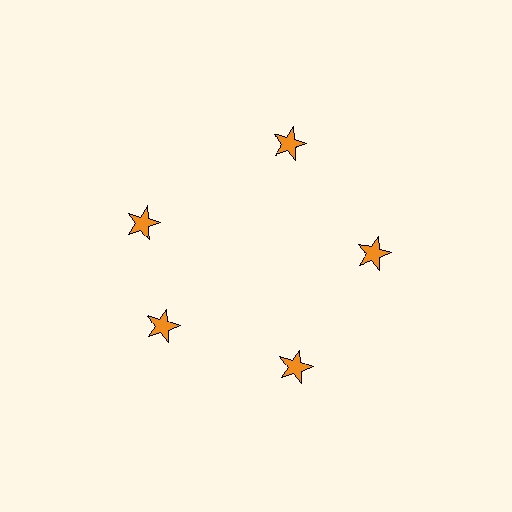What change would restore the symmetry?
The symmetry would be restored by rotating it back into even spacing with its neighbors so that all 5 stars sit at equal angles and equal distance from the center.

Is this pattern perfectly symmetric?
No. The 5 orange stars are arranged in a ring, but one element near the 10 o'clock position is rotated out of alignment along the ring, breaking the 5-fold rotational symmetry.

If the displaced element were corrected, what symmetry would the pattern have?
It would have 5-fold rotational symmetry — the pattern would map onto itself every 72 degrees.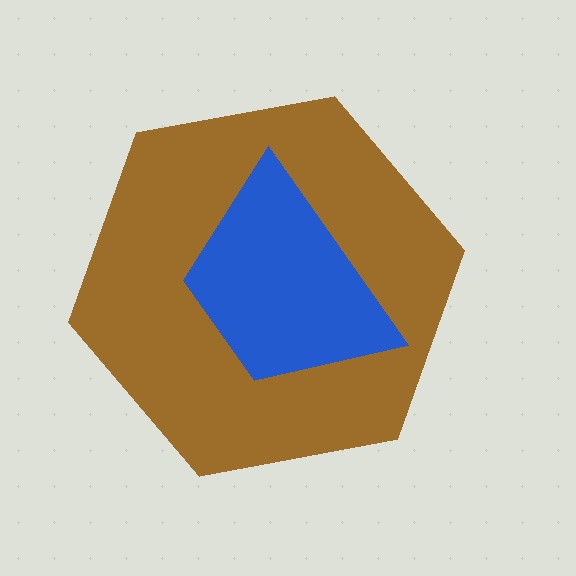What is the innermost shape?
The blue trapezoid.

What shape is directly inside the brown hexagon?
The blue trapezoid.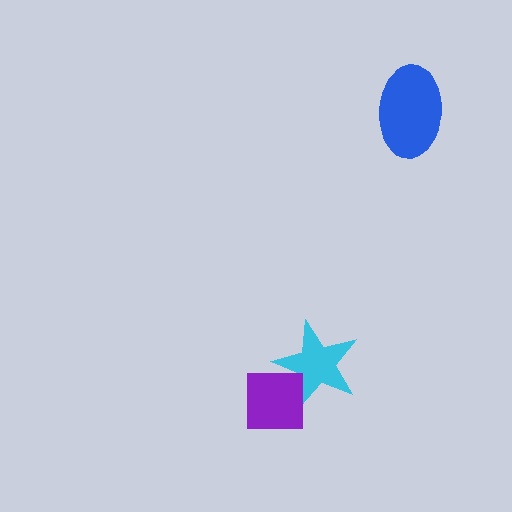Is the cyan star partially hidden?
Yes, it is partially covered by another shape.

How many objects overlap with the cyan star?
1 object overlaps with the cyan star.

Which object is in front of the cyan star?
The purple square is in front of the cyan star.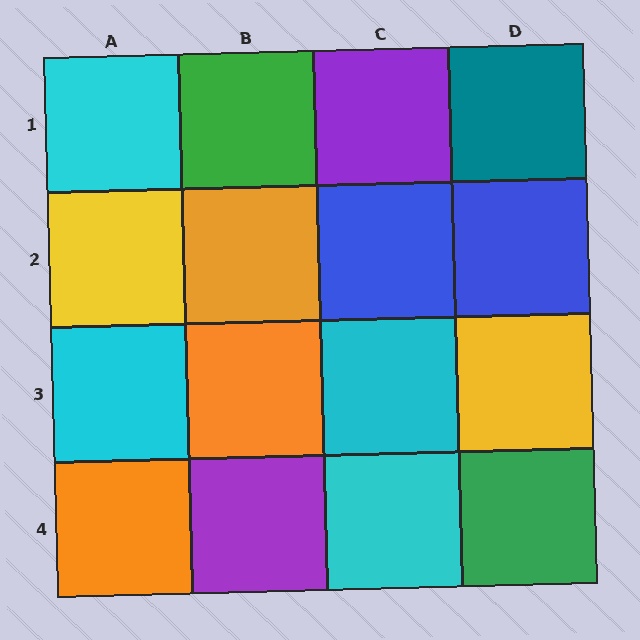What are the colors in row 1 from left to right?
Cyan, green, purple, teal.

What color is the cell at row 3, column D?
Yellow.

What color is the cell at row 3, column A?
Cyan.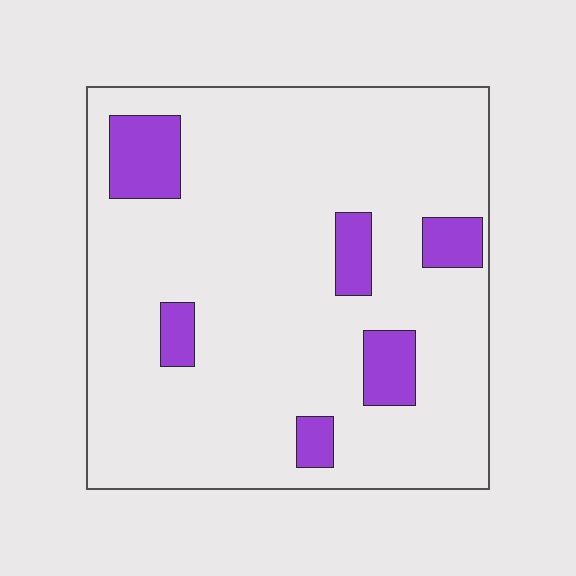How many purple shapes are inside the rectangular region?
6.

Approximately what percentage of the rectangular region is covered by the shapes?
Approximately 15%.